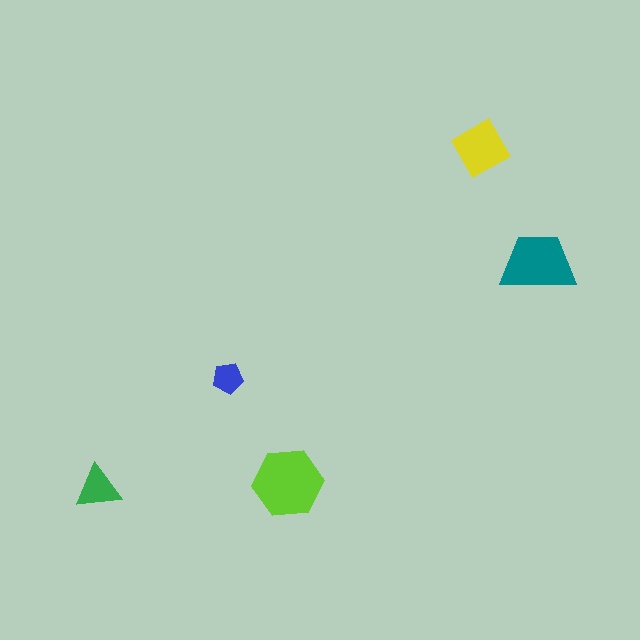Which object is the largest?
The lime hexagon.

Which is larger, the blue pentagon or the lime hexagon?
The lime hexagon.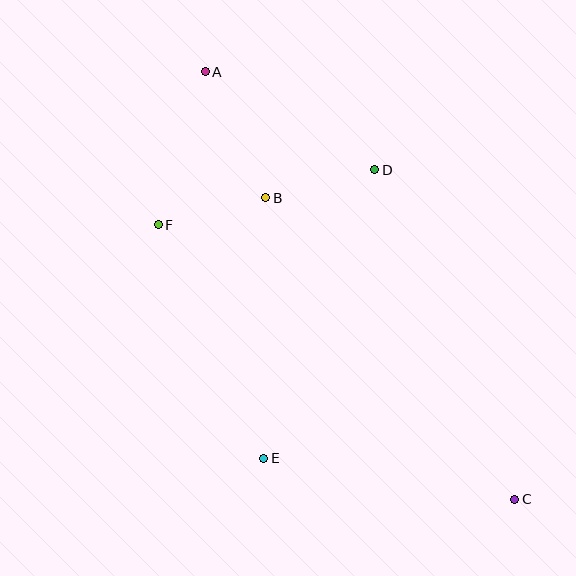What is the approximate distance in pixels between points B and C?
The distance between B and C is approximately 391 pixels.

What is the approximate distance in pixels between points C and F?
The distance between C and F is approximately 450 pixels.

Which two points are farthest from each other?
Points A and C are farthest from each other.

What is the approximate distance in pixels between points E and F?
The distance between E and F is approximately 256 pixels.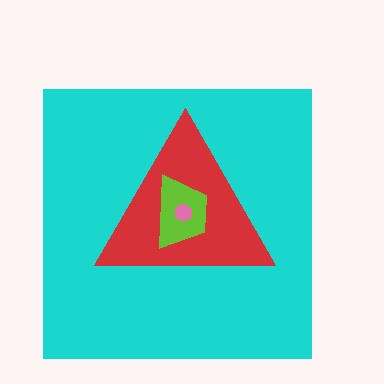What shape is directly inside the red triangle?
The lime trapezoid.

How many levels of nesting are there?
4.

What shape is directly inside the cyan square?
The red triangle.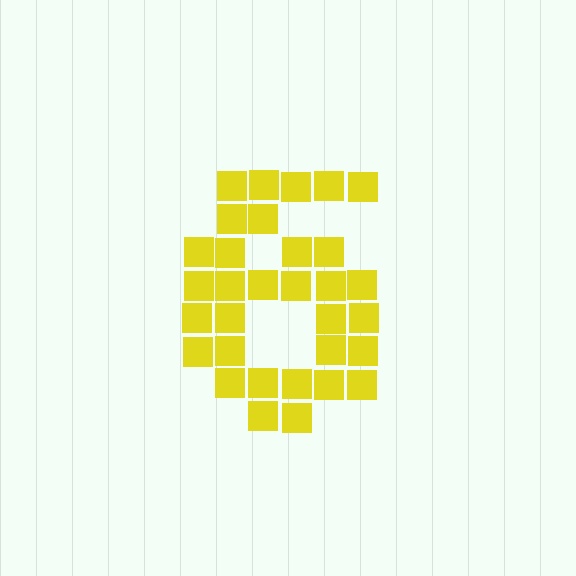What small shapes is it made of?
It is made of small squares.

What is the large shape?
The large shape is the digit 6.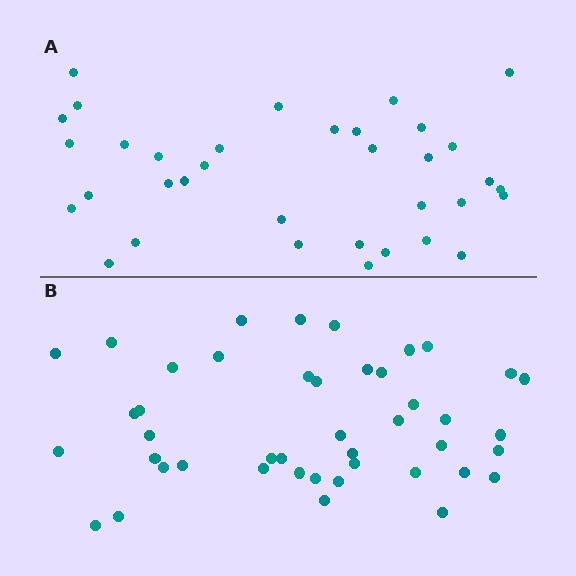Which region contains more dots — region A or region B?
Region B (the bottom region) has more dots.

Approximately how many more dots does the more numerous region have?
Region B has roughly 8 or so more dots than region A.